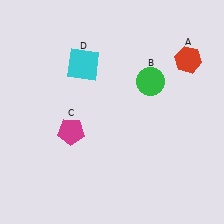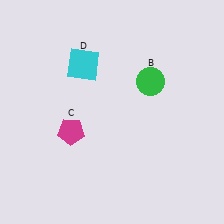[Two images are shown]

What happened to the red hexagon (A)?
The red hexagon (A) was removed in Image 2. It was in the top-right area of Image 1.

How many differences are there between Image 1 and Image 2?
There is 1 difference between the two images.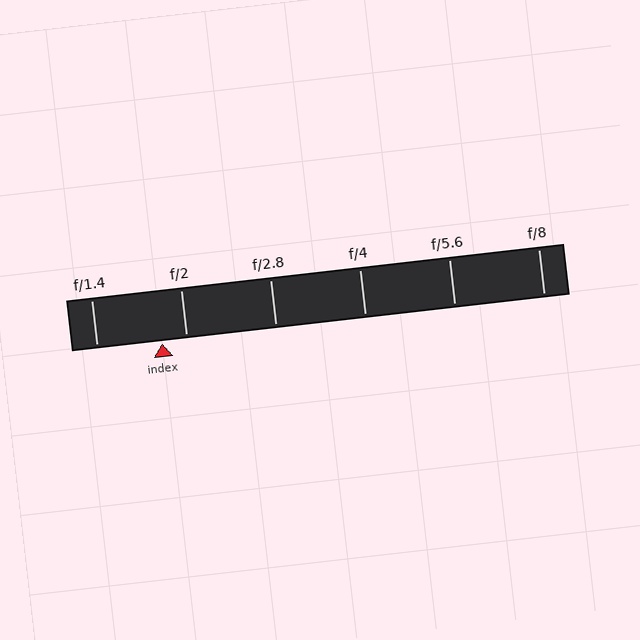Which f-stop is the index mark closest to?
The index mark is closest to f/2.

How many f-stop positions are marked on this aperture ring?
There are 6 f-stop positions marked.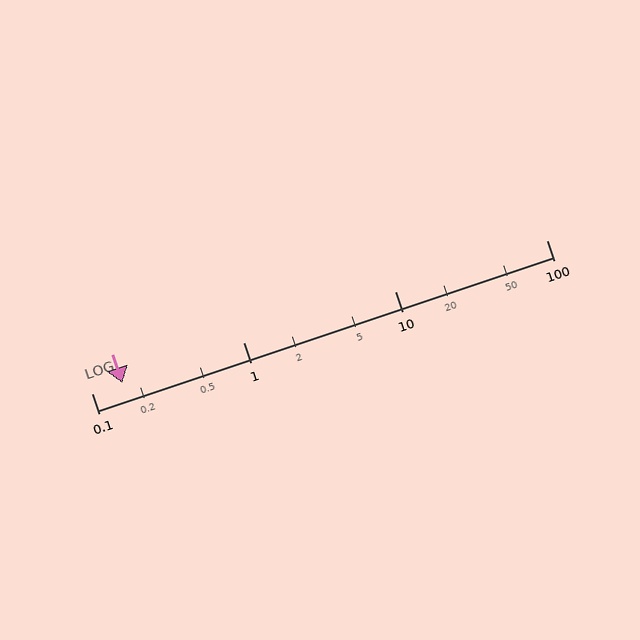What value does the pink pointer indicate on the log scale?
The pointer indicates approximately 0.16.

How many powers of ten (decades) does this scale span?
The scale spans 3 decades, from 0.1 to 100.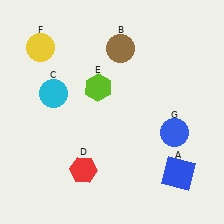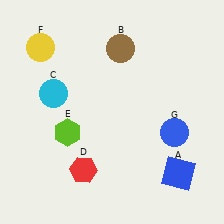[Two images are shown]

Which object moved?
The lime hexagon (E) moved down.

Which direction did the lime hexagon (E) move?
The lime hexagon (E) moved down.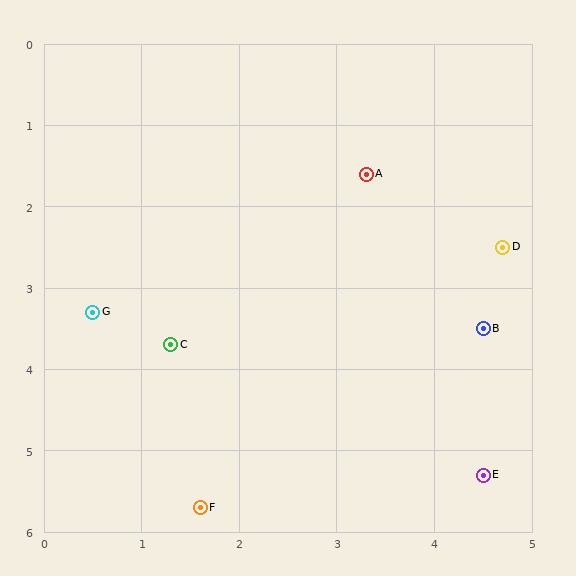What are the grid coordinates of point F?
Point F is at approximately (1.6, 5.7).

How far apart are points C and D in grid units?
Points C and D are about 3.6 grid units apart.